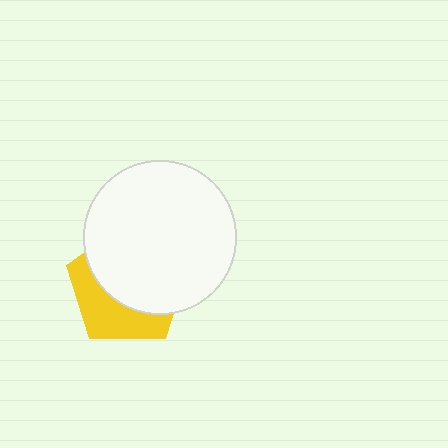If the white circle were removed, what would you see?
You would see the complete yellow pentagon.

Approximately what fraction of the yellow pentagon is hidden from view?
Roughly 61% of the yellow pentagon is hidden behind the white circle.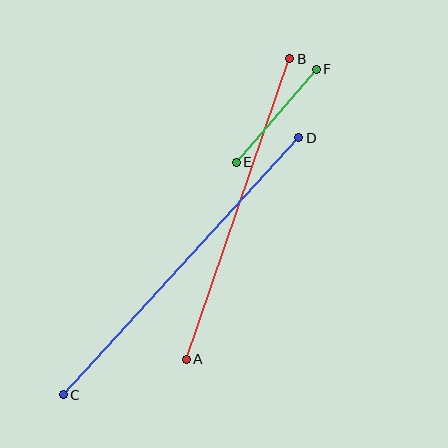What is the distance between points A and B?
The distance is approximately 318 pixels.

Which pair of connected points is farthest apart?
Points C and D are farthest apart.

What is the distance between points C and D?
The distance is approximately 349 pixels.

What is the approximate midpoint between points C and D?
The midpoint is at approximately (181, 266) pixels.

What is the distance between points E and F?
The distance is approximately 123 pixels.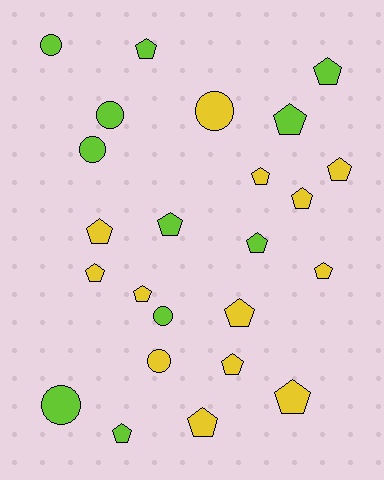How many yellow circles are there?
There are 2 yellow circles.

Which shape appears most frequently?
Pentagon, with 17 objects.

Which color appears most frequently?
Yellow, with 13 objects.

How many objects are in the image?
There are 24 objects.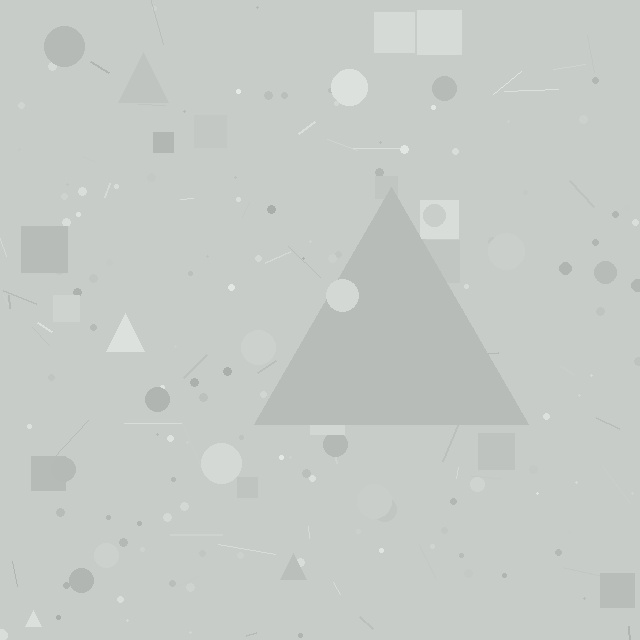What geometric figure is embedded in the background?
A triangle is embedded in the background.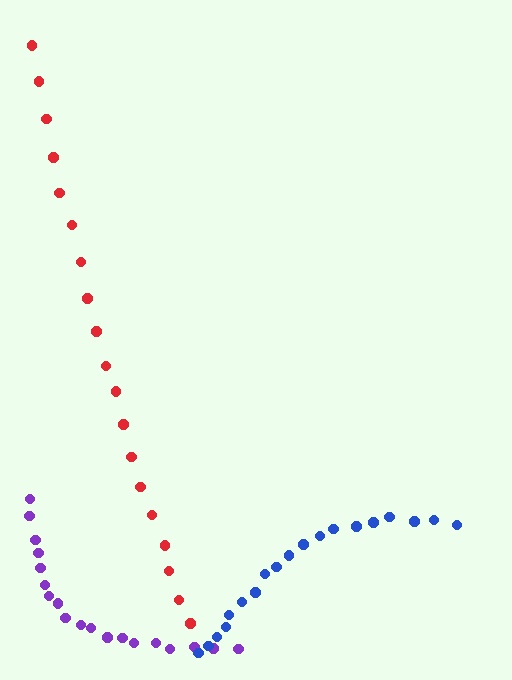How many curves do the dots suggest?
There are 3 distinct paths.